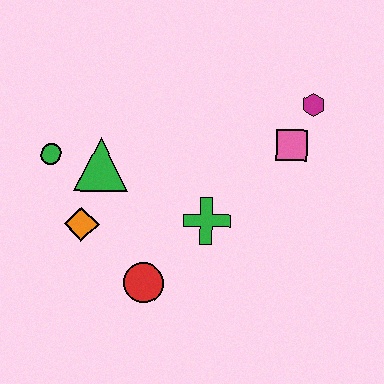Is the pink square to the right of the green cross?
Yes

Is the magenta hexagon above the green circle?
Yes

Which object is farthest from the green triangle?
The magenta hexagon is farthest from the green triangle.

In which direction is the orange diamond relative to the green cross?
The orange diamond is to the left of the green cross.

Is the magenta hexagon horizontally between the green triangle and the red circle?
No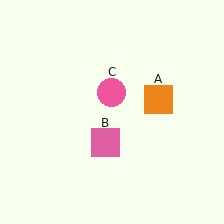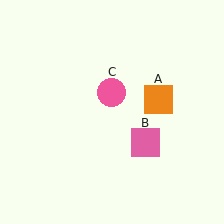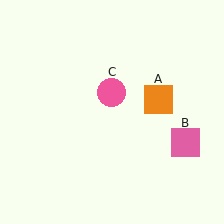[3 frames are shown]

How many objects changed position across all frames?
1 object changed position: pink square (object B).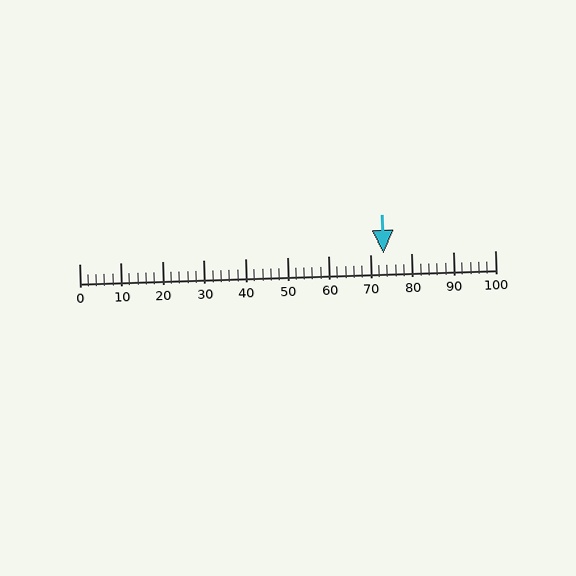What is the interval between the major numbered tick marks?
The major tick marks are spaced 10 units apart.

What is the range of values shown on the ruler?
The ruler shows values from 0 to 100.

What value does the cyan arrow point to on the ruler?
The cyan arrow points to approximately 73.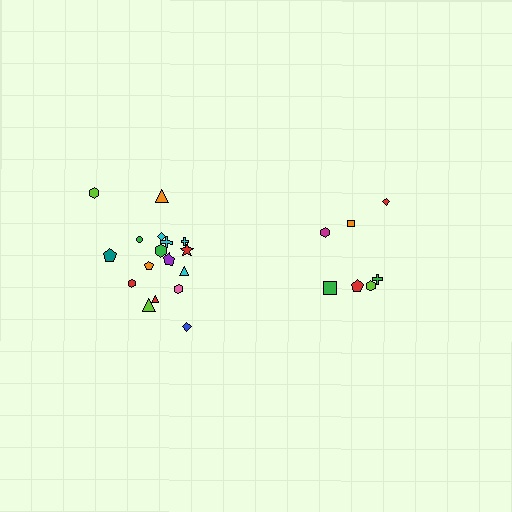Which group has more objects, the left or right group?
The left group.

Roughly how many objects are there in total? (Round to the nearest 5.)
Roughly 25 objects in total.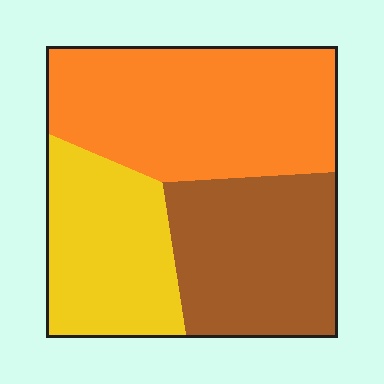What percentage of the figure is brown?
Brown covers 31% of the figure.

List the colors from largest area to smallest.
From largest to smallest: orange, brown, yellow.